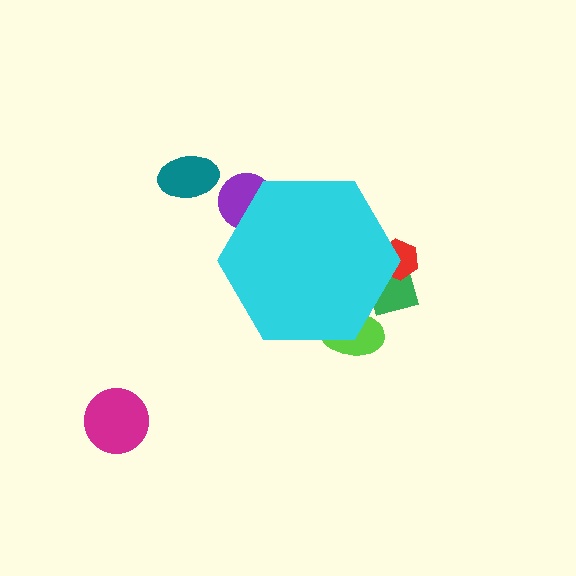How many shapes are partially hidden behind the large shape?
4 shapes are partially hidden.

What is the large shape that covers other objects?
A cyan hexagon.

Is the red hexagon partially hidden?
Yes, the red hexagon is partially hidden behind the cyan hexagon.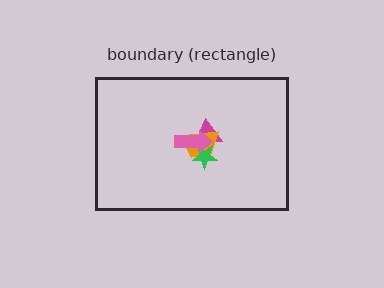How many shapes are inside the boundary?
4 inside, 0 outside.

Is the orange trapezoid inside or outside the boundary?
Inside.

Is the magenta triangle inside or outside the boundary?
Inside.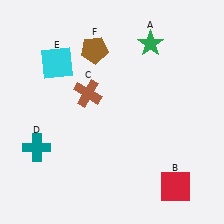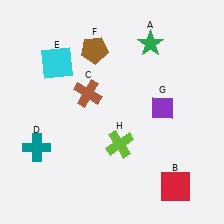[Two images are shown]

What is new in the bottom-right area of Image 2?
A lime cross (H) was added in the bottom-right area of Image 2.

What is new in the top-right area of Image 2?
A purple diamond (G) was added in the top-right area of Image 2.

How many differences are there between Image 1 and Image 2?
There are 2 differences between the two images.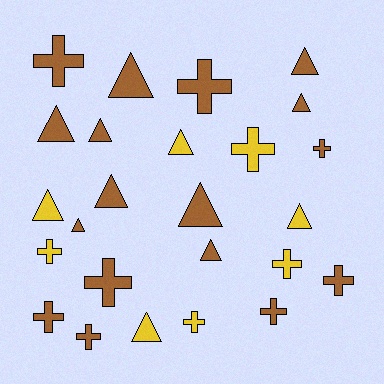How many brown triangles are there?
There are 9 brown triangles.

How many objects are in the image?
There are 25 objects.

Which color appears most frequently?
Brown, with 17 objects.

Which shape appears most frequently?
Triangle, with 13 objects.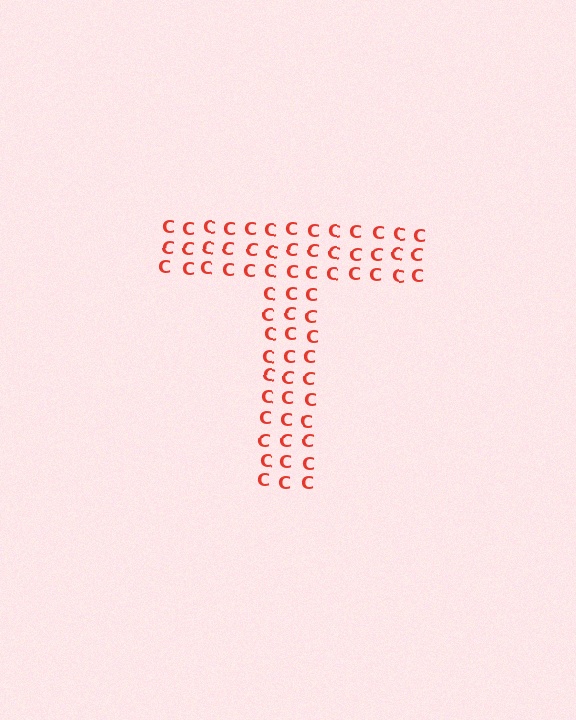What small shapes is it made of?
It is made of small letter C's.